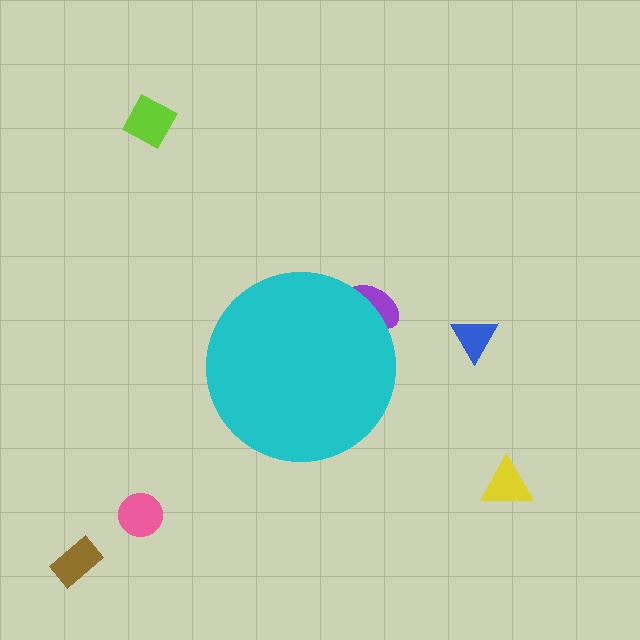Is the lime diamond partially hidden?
No, the lime diamond is fully visible.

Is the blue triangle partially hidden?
No, the blue triangle is fully visible.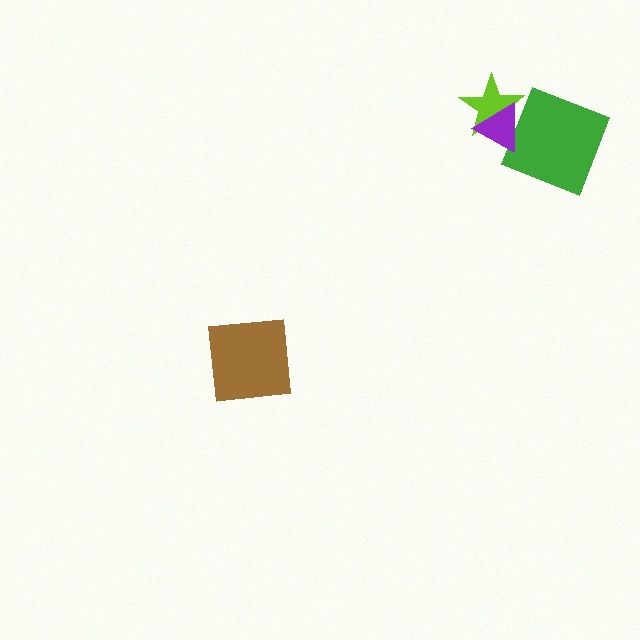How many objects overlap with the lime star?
1 object overlaps with the lime star.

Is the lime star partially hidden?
Yes, it is partially covered by another shape.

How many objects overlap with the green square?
1 object overlaps with the green square.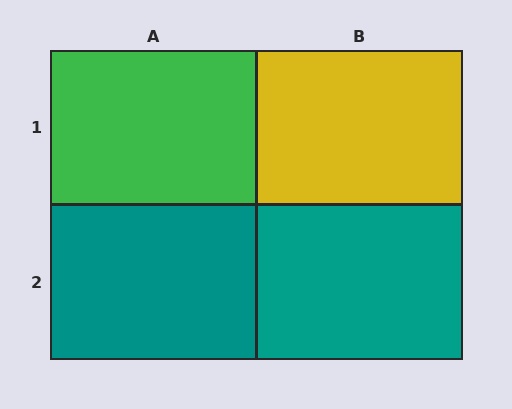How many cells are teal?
2 cells are teal.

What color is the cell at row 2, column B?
Teal.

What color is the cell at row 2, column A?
Teal.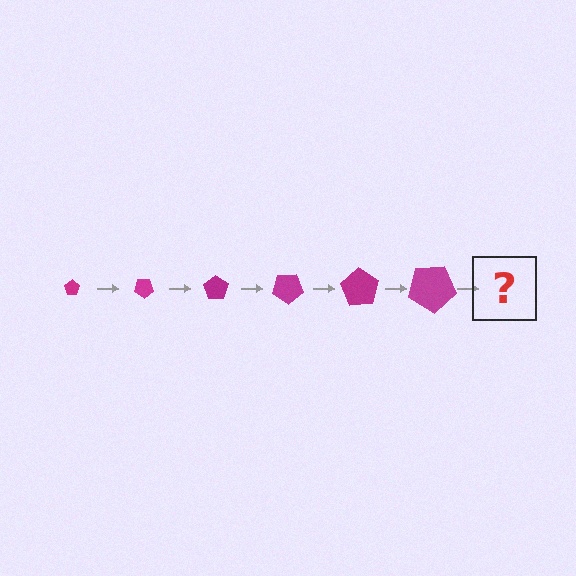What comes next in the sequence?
The next element should be a pentagon, larger than the previous one and rotated 210 degrees from the start.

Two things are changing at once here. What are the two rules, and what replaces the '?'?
The two rules are that the pentagon grows larger each step and it rotates 35 degrees each step. The '?' should be a pentagon, larger than the previous one and rotated 210 degrees from the start.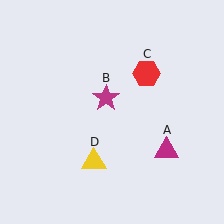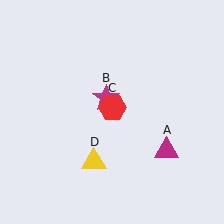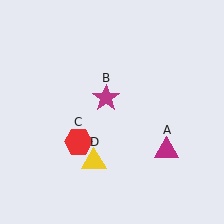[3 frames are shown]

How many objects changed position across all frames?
1 object changed position: red hexagon (object C).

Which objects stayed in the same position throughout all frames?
Magenta triangle (object A) and magenta star (object B) and yellow triangle (object D) remained stationary.